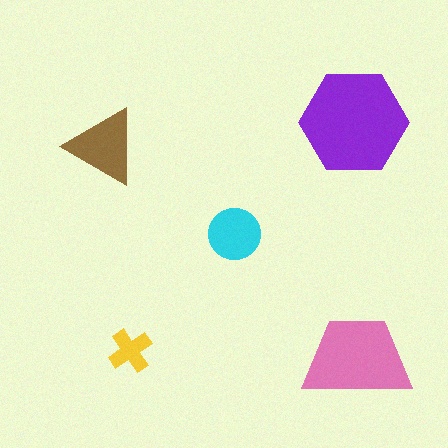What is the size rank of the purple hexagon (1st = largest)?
1st.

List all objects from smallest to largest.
The yellow cross, the cyan circle, the brown triangle, the pink trapezoid, the purple hexagon.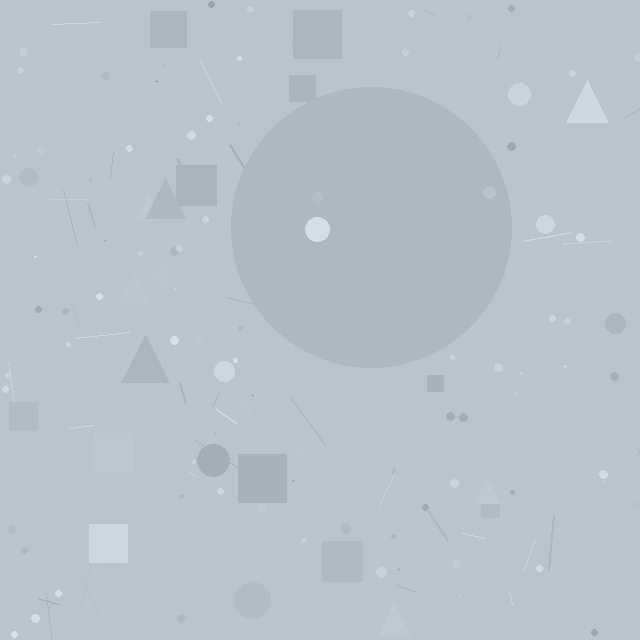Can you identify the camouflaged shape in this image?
The camouflaged shape is a circle.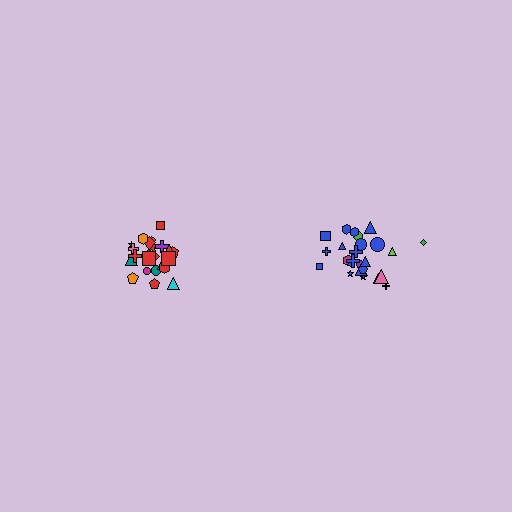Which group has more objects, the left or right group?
The right group.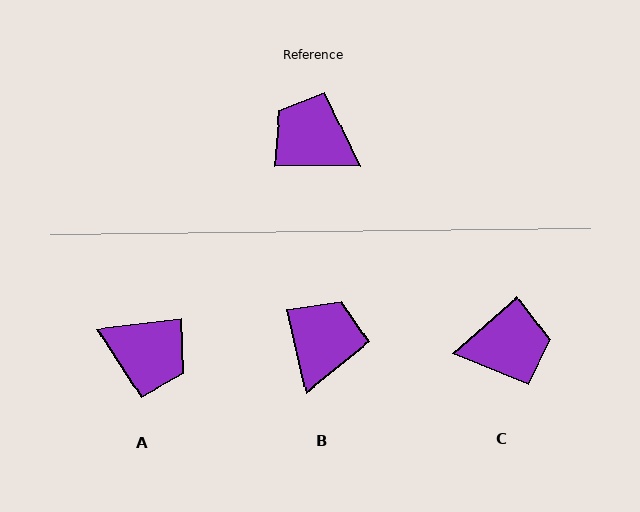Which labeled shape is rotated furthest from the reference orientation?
A, about 173 degrees away.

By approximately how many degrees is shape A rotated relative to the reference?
Approximately 173 degrees clockwise.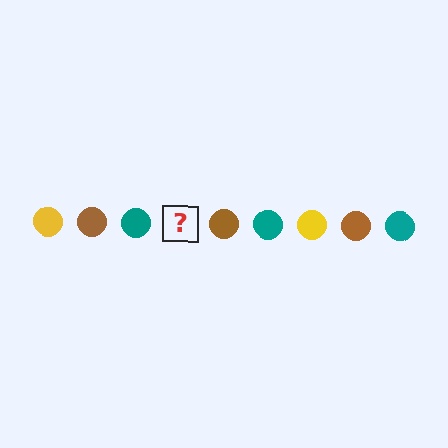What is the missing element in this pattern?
The missing element is a yellow circle.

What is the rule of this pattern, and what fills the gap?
The rule is that the pattern cycles through yellow, brown, teal circles. The gap should be filled with a yellow circle.